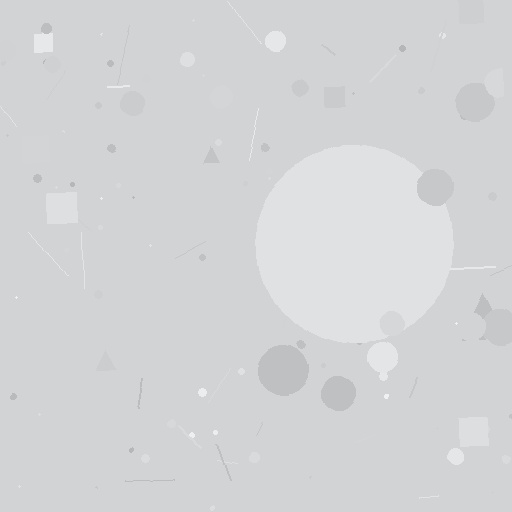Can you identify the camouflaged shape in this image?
The camouflaged shape is a circle.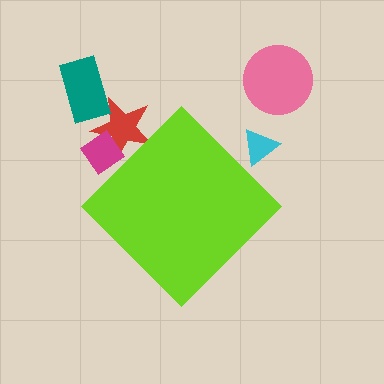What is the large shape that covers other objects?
A lime diamond.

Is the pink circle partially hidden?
No, the pink circle is fully visible.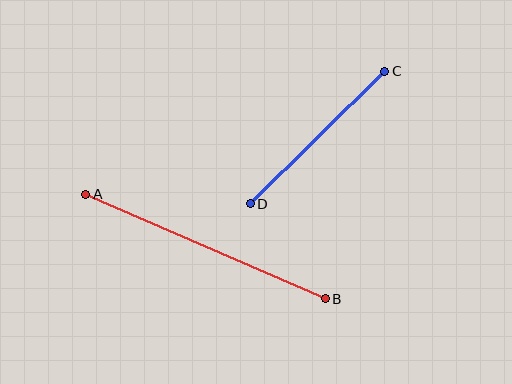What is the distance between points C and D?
The distance is approximately 189 pixels.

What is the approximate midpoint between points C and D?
The midpoint is at approximately (317, 137) pixels.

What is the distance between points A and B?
The distance is approximately 262 pixels.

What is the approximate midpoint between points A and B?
The midpoint is at approximately (206, 246) pixels.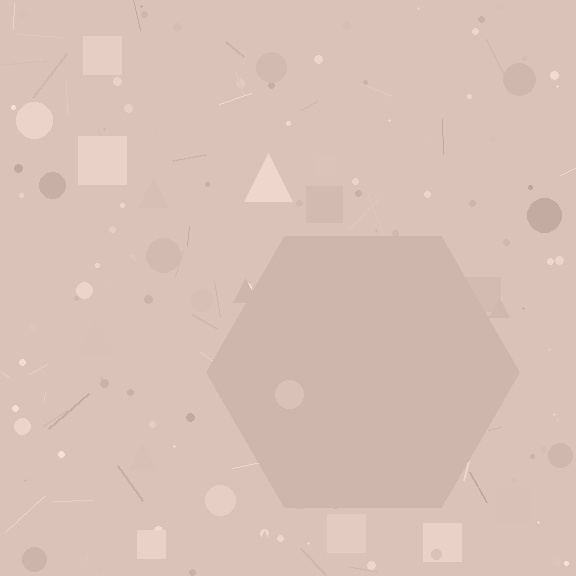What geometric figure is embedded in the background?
A hexagon is embedded in the background.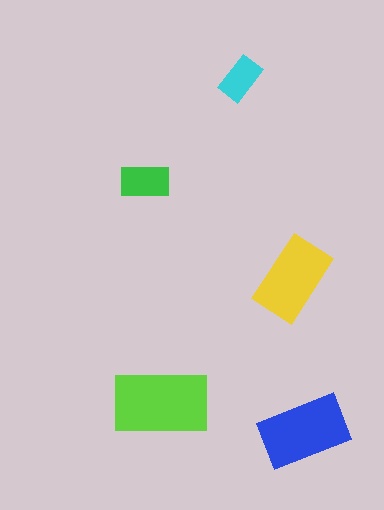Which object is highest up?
The cyan rectangle is topmost.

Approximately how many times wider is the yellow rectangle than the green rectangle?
About 1.5 times wider.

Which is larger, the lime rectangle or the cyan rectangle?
The lime one.